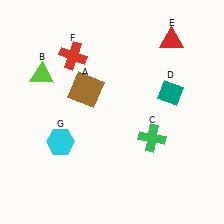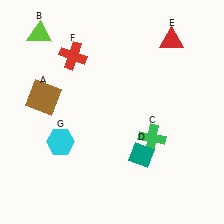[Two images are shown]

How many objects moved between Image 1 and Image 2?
3 objects moved between the two images.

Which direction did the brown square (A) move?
The brown square (A) moved left.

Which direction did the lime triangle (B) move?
The lime triangle (B) moved up.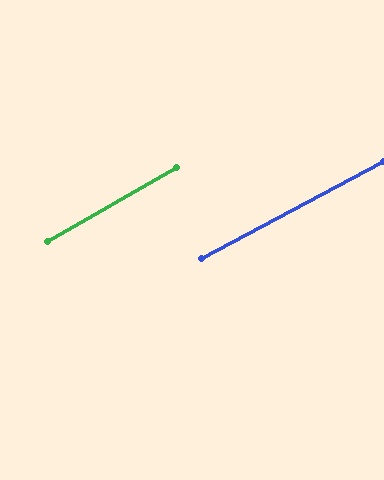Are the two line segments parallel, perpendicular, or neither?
Parallel — their directions differ by only 2.0°.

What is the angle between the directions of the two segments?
Approximately 2 degrees.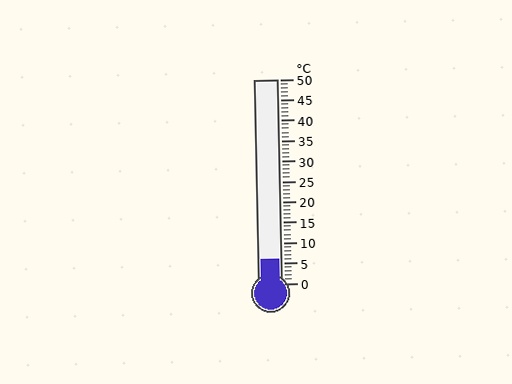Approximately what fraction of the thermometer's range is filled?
The thermometer is filled to approximately 10% of its range.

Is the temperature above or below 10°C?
The temperature is below 10°C.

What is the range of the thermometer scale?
The thermometer scale ranges from 0°C to 50°C.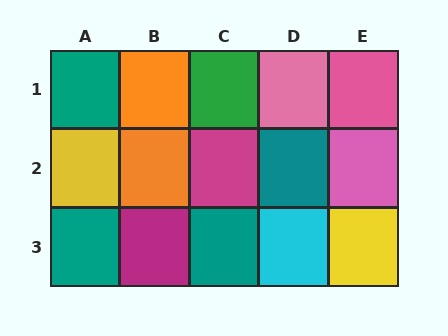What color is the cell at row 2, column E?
Pink.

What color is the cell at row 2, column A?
Yellow.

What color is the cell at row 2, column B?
Orange.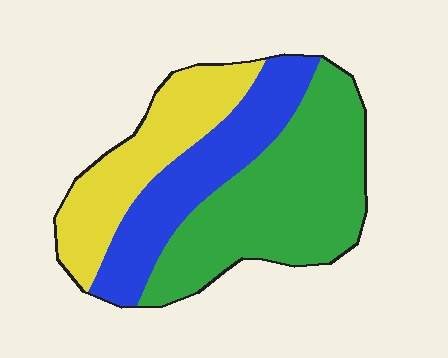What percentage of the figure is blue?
Blue takes up about one quarter (1/4) of the figure.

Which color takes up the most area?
Green, at roughly 45%.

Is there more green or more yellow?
Green.